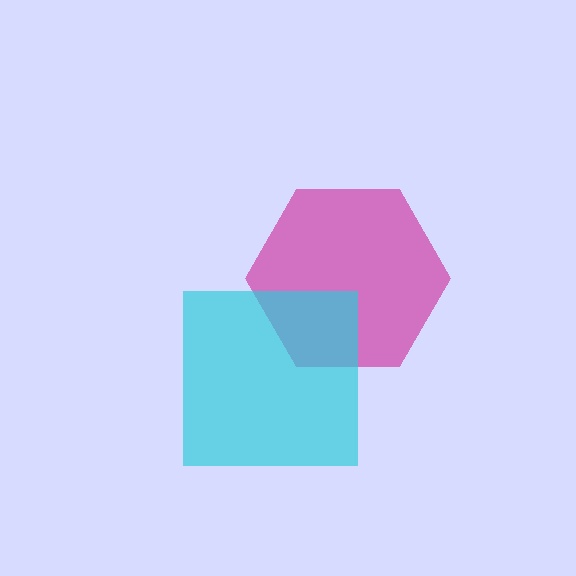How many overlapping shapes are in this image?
There are 2 overlapping shapes in the image.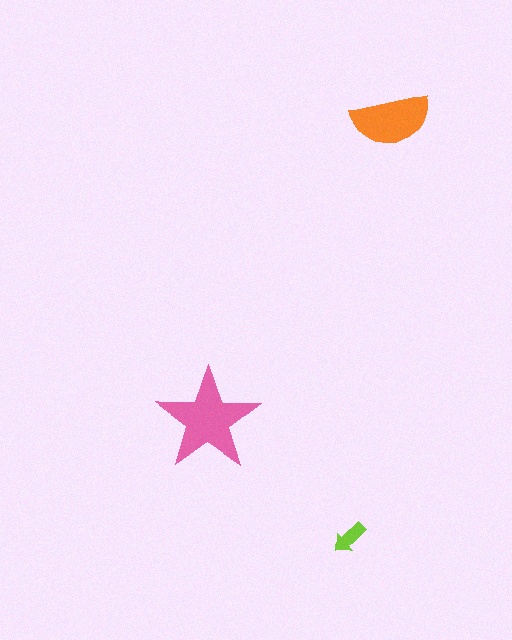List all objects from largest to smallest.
The pink star, the orange semicircle, the lime arrow.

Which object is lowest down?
The lime arrow is bottommost.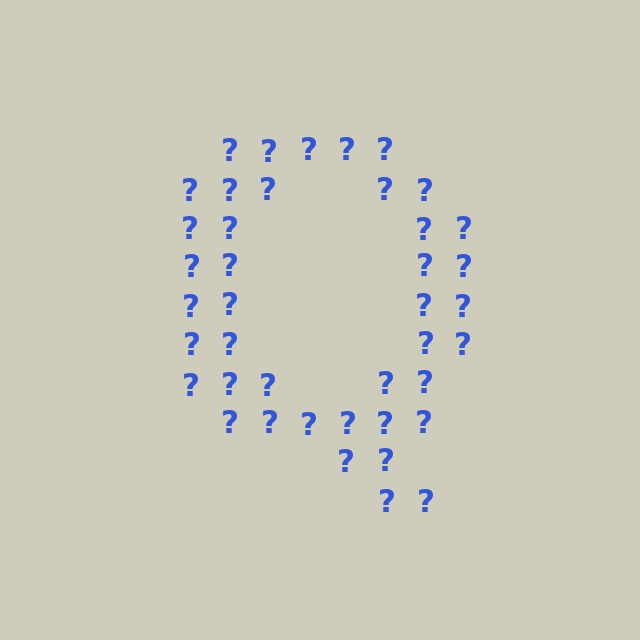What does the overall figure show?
The overall figure shows the letter Q.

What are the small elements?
The small elements are question marks.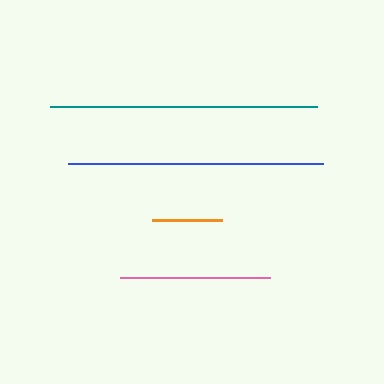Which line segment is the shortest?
The orange line is the shortest at approximately 71 pixels.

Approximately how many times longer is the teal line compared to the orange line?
The teal line is approximately 3.8 times the length of the orange line.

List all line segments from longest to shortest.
From longest to shortest: teal, blue, pink, orange.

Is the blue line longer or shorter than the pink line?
The blue line is longer than the pink line.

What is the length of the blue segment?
The blue segment is approximately 255 pixels long.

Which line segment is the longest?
The teal line is the longest at approximately 267 pixels.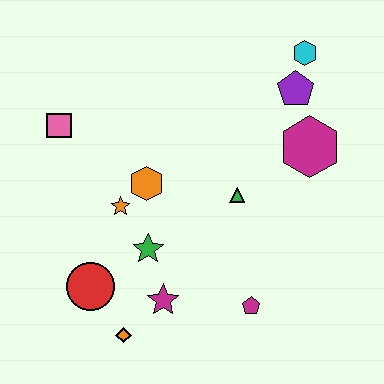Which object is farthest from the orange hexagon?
The cyan hexagon is farthest from the orange hexagon.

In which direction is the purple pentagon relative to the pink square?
The purple pentagon is to the right of the pink square.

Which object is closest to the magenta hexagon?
The purple pentagon is closest to the magenta hexagon.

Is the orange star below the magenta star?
No